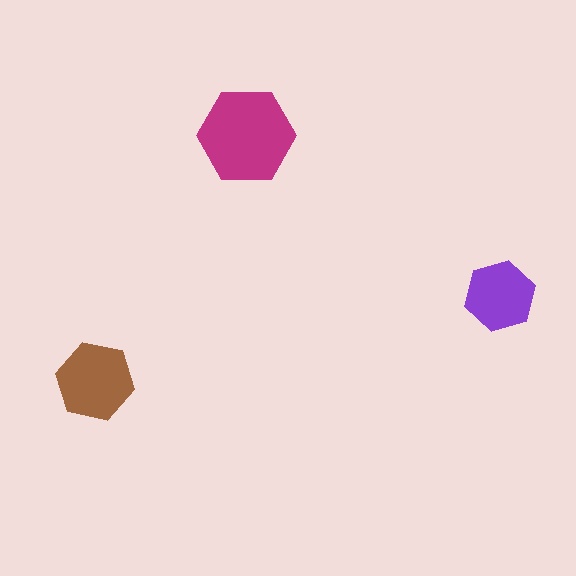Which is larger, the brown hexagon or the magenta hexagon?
The magenta one.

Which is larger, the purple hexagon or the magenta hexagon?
The magenta one.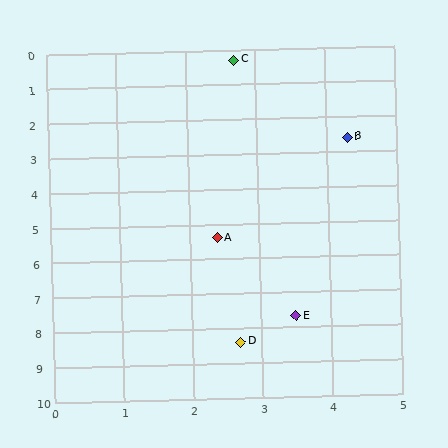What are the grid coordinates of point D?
Point D is at approximately (2.7, 8.4).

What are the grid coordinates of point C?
Point C is at approximately (2.7, 0.3).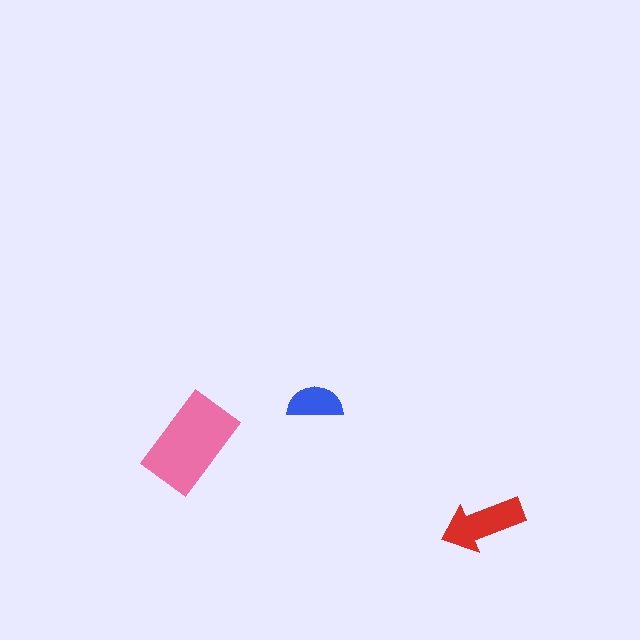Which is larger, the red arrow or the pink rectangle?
The pink rectangle.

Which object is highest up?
The blue semicircle is topmost.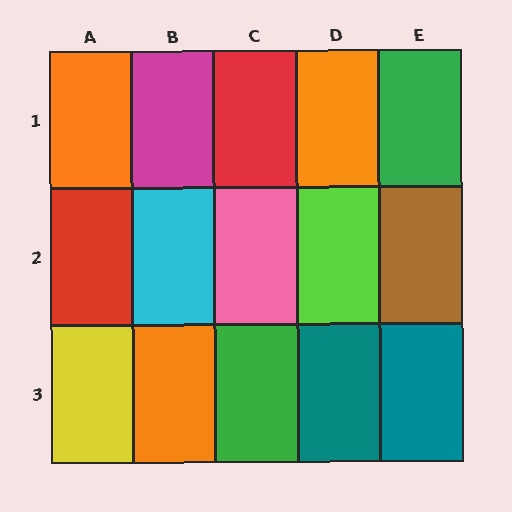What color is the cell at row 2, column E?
Brown.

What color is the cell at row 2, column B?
Cyan.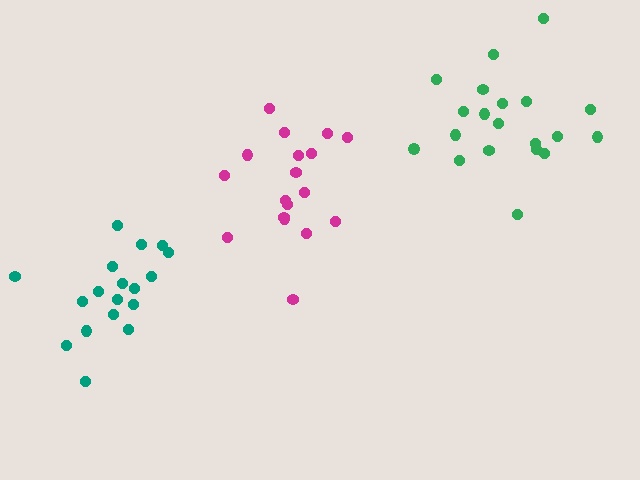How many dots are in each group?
Group 1: 20 dots, Group 2: 18 dots, Group 3: 18 dots (56 total).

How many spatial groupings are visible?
There are 3 spatial groupings.